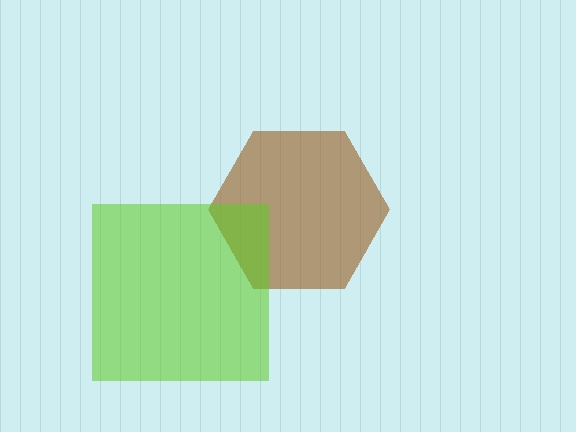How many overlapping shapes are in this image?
There are 2 overlapping shapes in the image.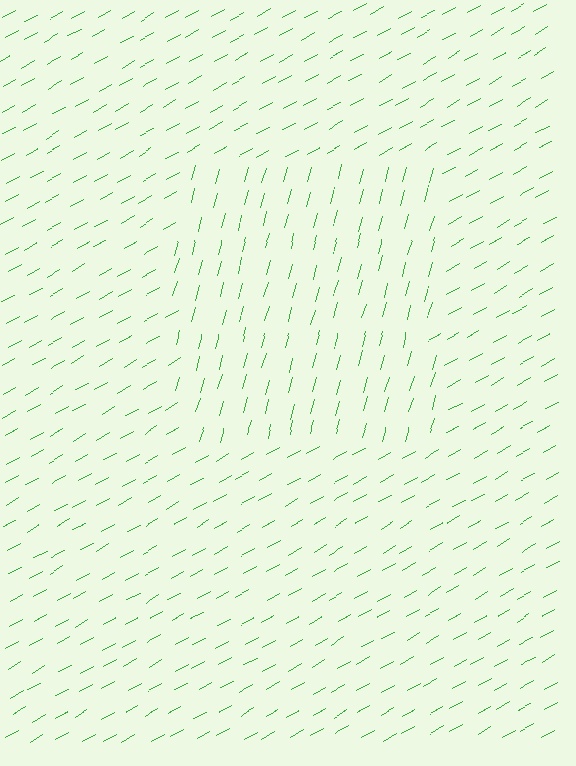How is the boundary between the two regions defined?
The boundary is defined purely by a change in line orientation (approximately 45 degrees difference). All lines are the same color and thickness.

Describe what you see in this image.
The image is filled with small green line segments. A rectangle region in the image has lines oriented differently from the surrounding lines, creating a visible texture boundary.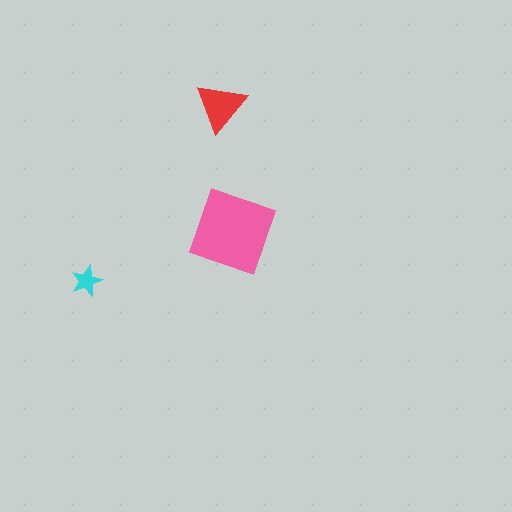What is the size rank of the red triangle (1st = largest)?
2nd.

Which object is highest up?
The red triangle is topmost.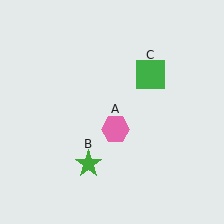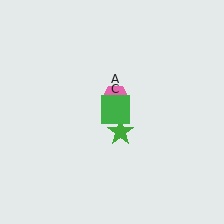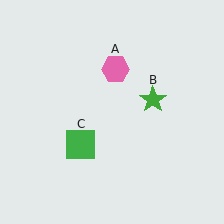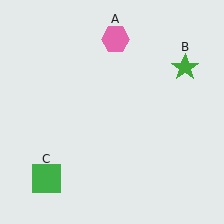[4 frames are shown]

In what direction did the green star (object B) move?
The green star (object B) moved up and to the right.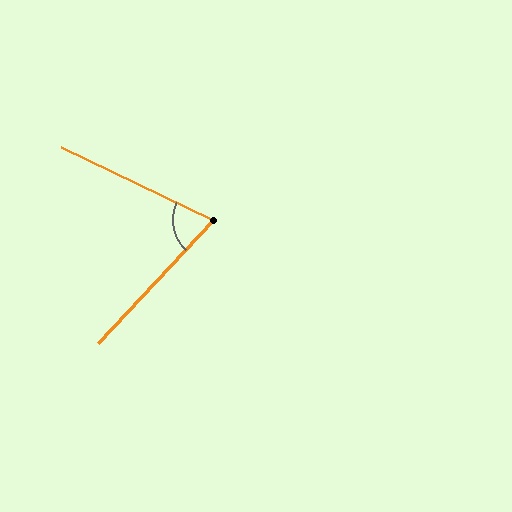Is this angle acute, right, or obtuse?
It is acute.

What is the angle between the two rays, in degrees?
Approximately 72 degrees.